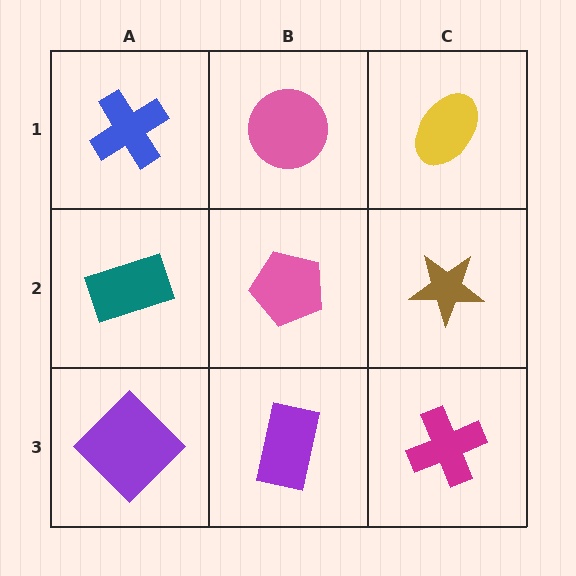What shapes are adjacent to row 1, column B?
A pink pentagon (row 2, column B), a blue cross (row 1, column A), a yellow ellipse (row 1, column C).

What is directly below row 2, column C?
A magenta cross.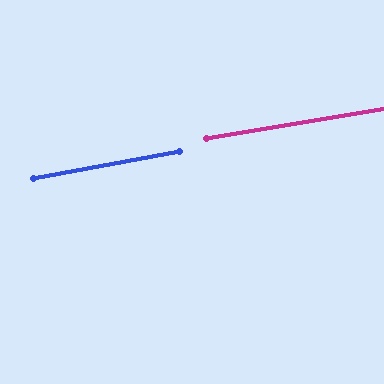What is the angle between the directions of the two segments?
Approximately 1 degree.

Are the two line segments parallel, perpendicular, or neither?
Parallel — their directions differ by only 1.1°.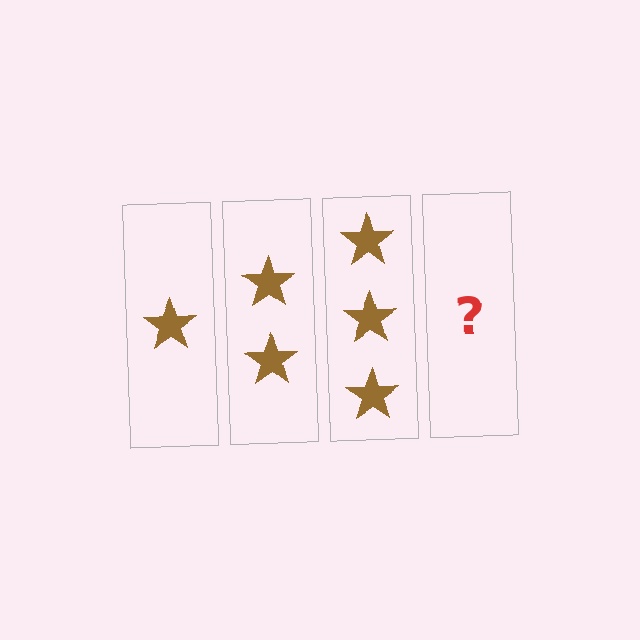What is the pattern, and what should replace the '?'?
The pattern is that each step adds one more star. The '?' should be 4 stars.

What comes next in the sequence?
The next element should be 4 stars.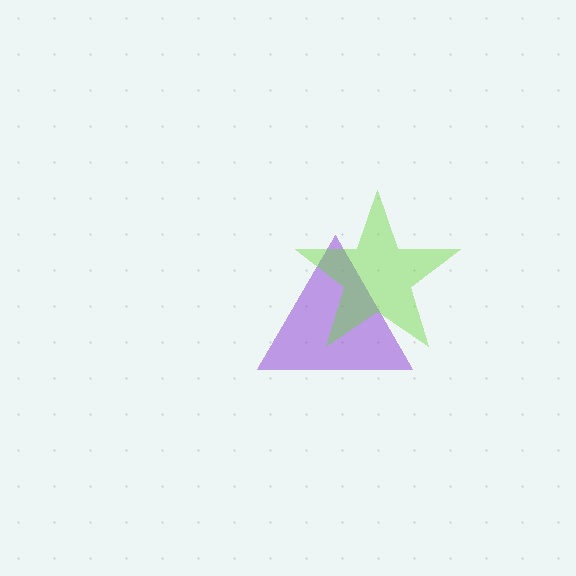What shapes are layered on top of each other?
The layered shapes are: a purple triangle, a lime star.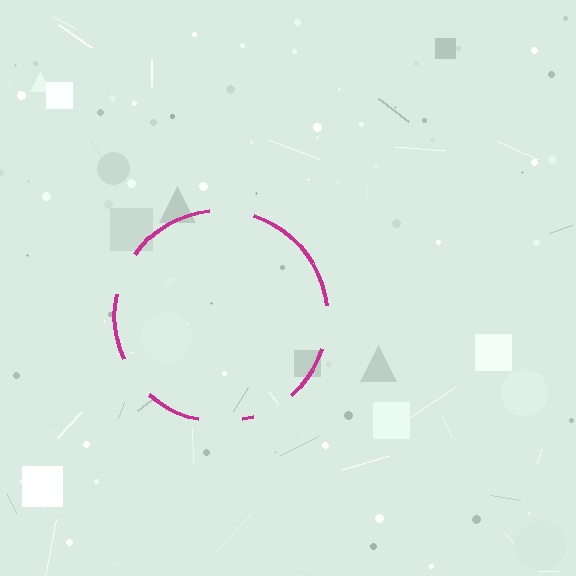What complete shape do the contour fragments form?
The contour fragments form a circle.